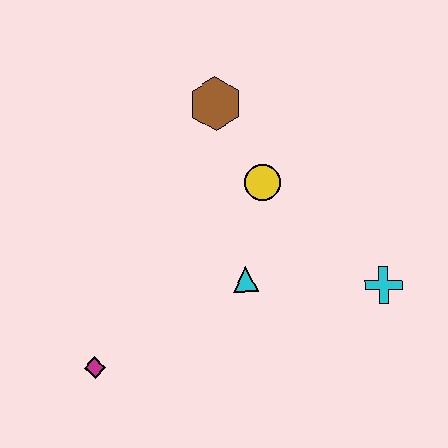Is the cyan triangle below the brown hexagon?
Yes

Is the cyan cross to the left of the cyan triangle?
No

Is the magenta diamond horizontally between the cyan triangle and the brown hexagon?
No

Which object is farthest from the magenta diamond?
The cyan cross is farthest from the magenta diamond.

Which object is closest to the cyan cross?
The cyan triangle is closest to the cyan cross.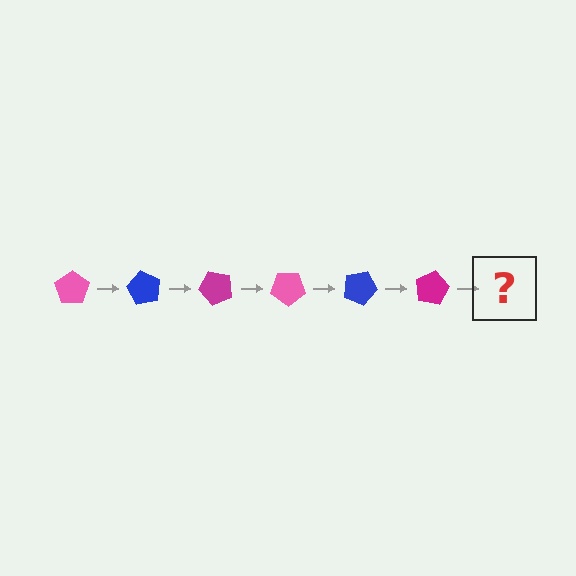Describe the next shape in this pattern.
It should be a pink pentagon, rotated 360 degrees from the start.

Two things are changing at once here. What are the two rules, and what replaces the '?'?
The two rules are that it rotates 60 degrees each step and the color cycles through pink, blue, and magenta. The '?' should be a pink pentagon, rotated 360 degrees from the start.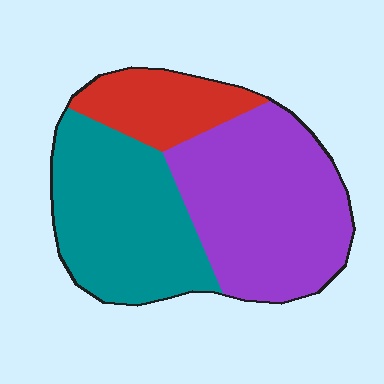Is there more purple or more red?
Purple.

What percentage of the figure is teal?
Teal covers roughly 40% of the figure.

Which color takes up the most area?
Purple, at roughly 45%.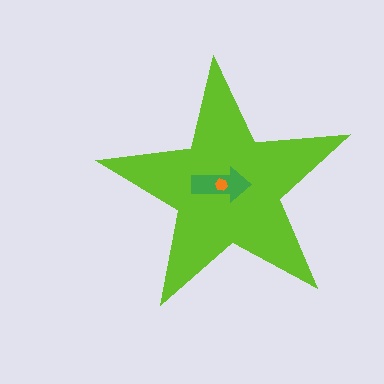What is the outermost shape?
The lime star.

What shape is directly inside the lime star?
The green arrow.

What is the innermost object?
The orange hexagon.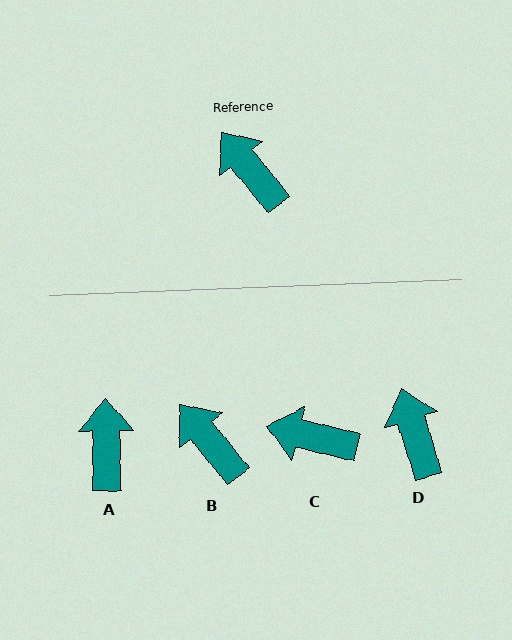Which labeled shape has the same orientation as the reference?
B.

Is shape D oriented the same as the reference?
No, it is off by about 22 degrees.